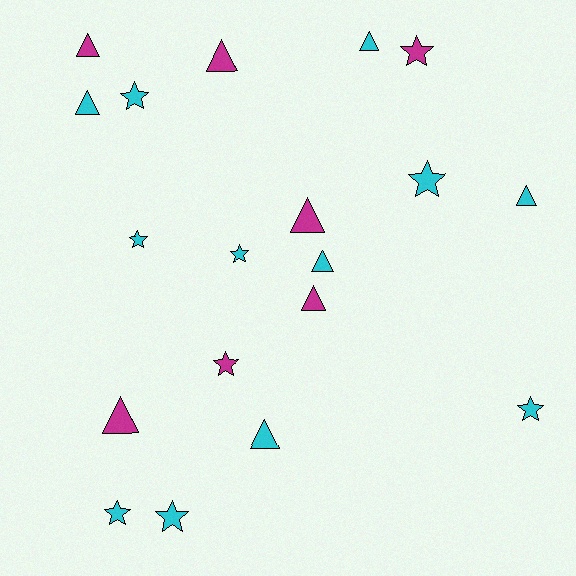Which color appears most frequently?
Cyan, with 12 objects.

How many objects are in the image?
There are 19 objects.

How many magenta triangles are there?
There are 5 magenta triangles.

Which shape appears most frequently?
Triangle, with 10 objects.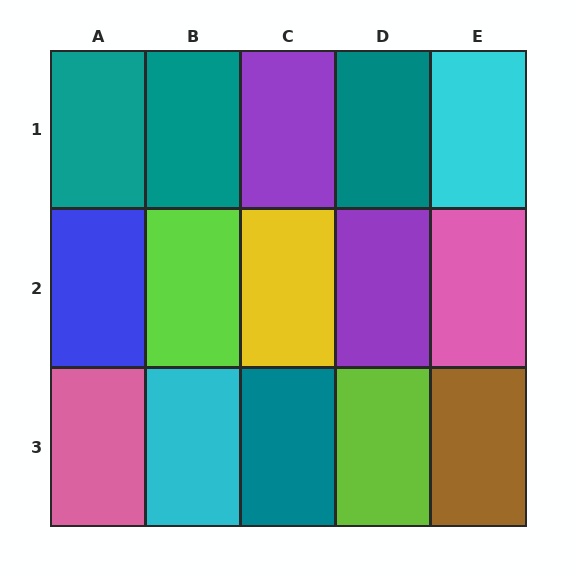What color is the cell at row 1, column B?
Teal.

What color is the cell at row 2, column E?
Pink.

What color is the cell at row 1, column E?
Cyan.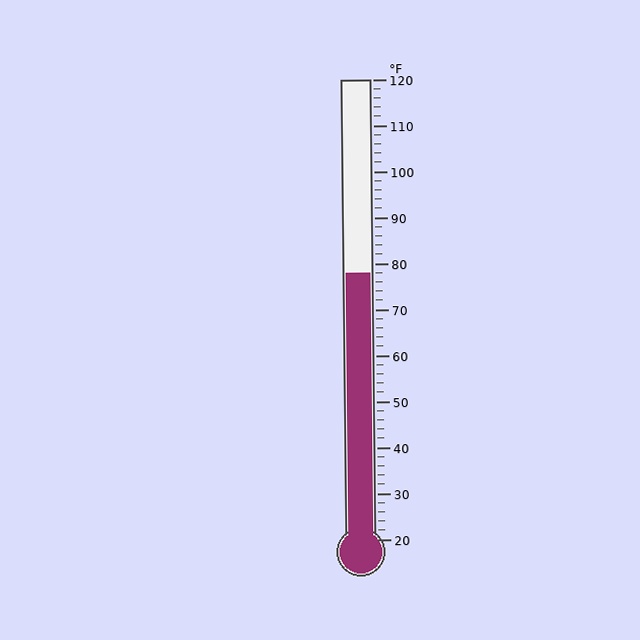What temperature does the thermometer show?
The thermometer shows approximately 78°F.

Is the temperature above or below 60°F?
The temperature is above 60°F.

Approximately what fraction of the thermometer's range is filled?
The thermometer is filled to approximately 60% of its range.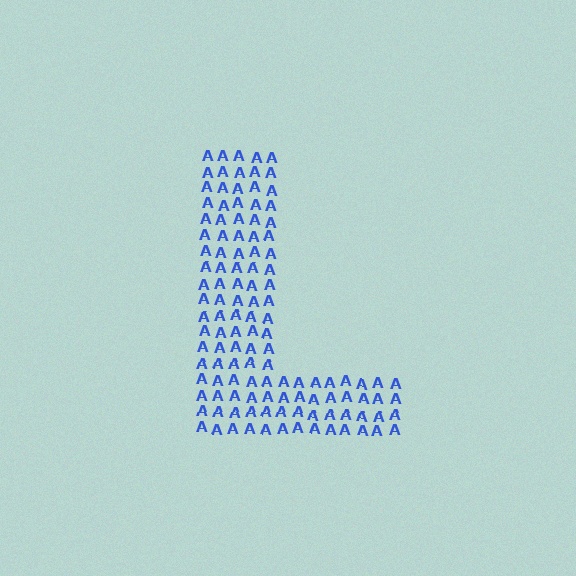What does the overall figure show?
The overall figure shows the letter L.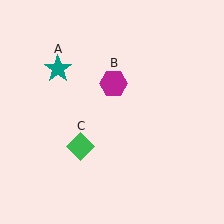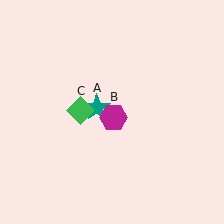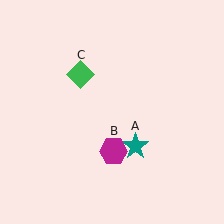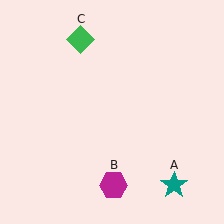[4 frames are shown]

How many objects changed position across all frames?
3 objects changed position: teal star (object A), magenta hexagon (object B), green diamond (object C).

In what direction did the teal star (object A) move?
The teal star (object A) moved down and to the right.